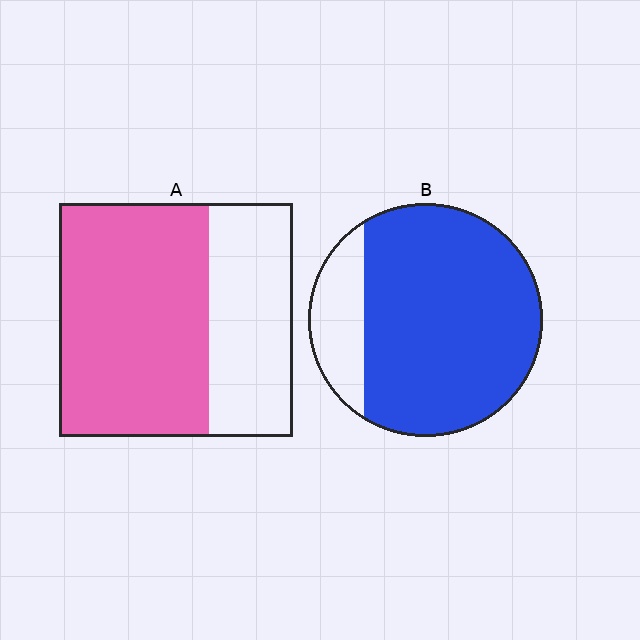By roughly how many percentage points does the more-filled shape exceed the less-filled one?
By roughly 20 percentage points (B over A).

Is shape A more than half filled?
Yes.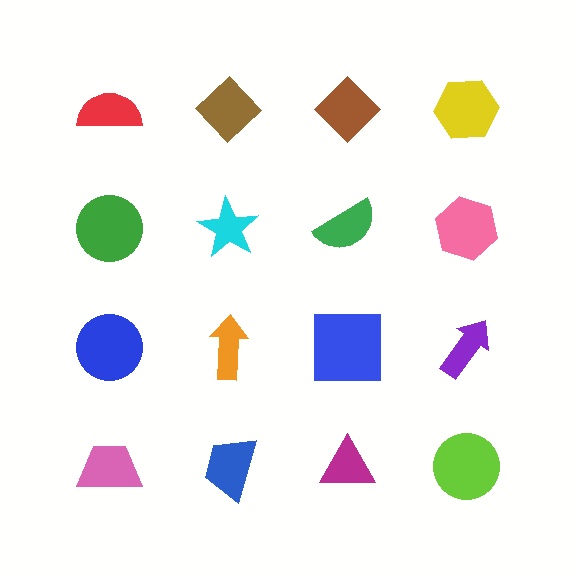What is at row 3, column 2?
An orange arrow.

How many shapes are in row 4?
4 shapes.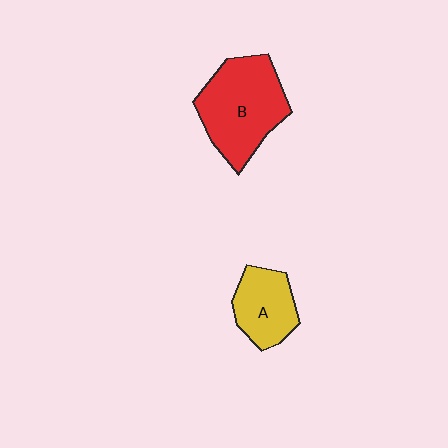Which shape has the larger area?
Shape B (red).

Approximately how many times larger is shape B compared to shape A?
Approximately 1.7 times.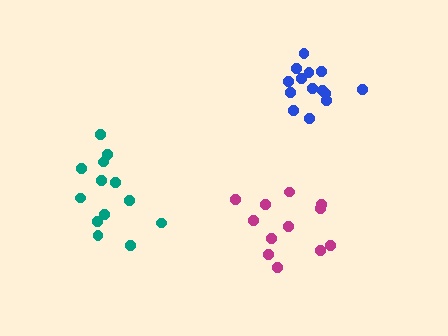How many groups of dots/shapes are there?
There are 3 groups.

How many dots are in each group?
Group 1: 14 dots, Group 2: 13 dots, Group 3: 12 dots (39 total).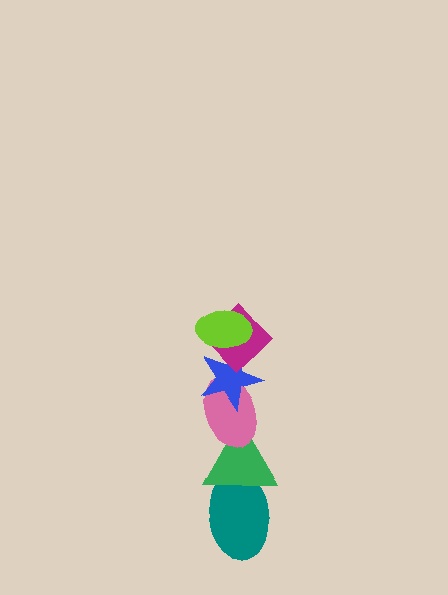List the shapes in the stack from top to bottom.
From top to bottom: the lime ellipse, the magenta diamond, the blue star, the pink ellipse, the green triangle, the teal ellipse.